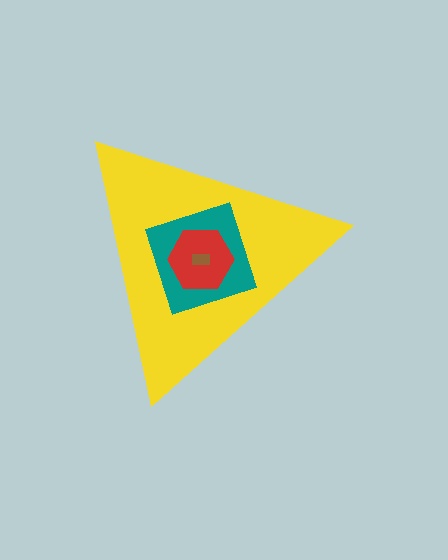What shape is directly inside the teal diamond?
The red hexagon.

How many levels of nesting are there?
4.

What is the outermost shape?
The yellow triangle.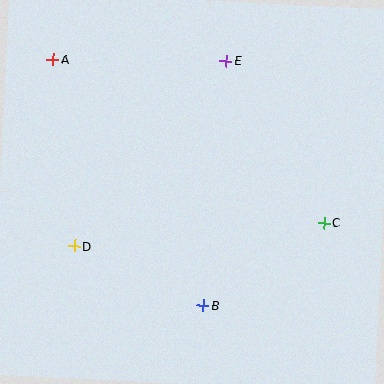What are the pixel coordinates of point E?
Point E is at (226, 61).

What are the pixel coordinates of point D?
Point D is at (74, 246).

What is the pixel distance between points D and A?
The distance between D and A is 188 pixels.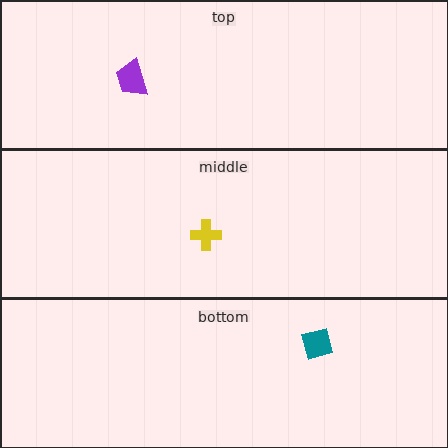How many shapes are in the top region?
1.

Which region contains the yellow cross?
The middle region.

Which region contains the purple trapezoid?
The top region.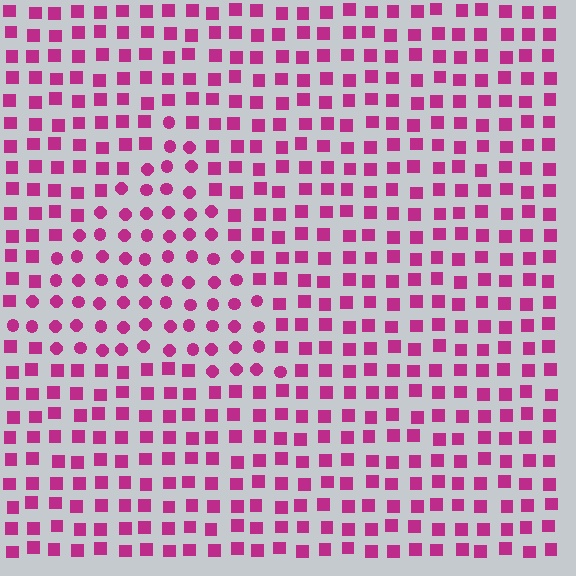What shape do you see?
I see a triangle.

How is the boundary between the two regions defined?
The boundary is defined by a change in element shape: circles inside vs. squares outside. All elements share the same color and spacing.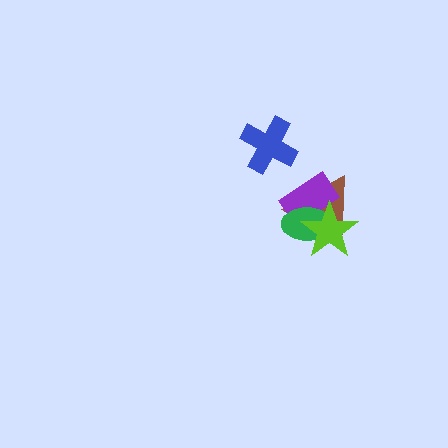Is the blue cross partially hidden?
No, no other shape covers it.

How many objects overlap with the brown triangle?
3 objects overlap with the brown triangle.